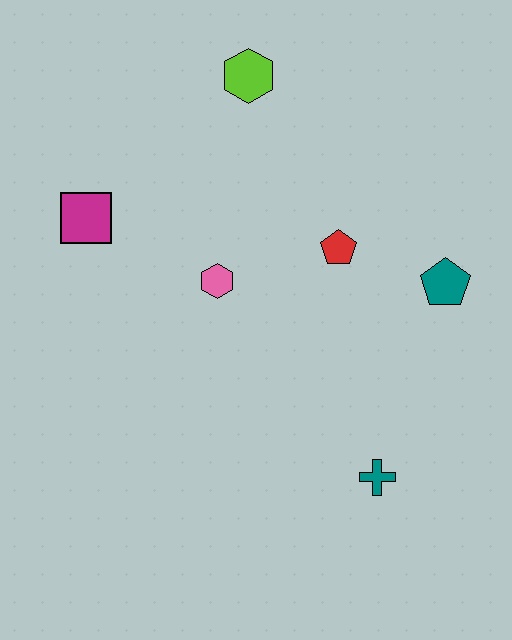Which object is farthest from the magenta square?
The teal cross is farthest from the magenta square.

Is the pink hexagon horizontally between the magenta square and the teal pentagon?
Yes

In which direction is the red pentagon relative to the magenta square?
The red pentagon is to the right of the magenta square.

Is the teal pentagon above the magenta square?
No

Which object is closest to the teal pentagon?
The red pentagon is closest to the teal pentagon.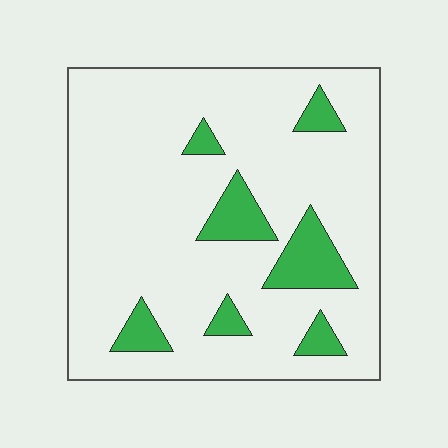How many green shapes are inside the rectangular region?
7.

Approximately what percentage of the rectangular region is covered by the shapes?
Approximately 15%.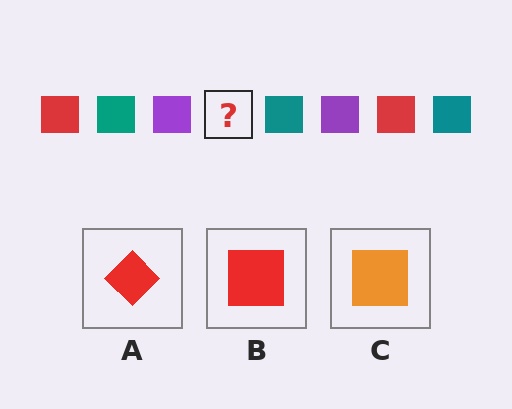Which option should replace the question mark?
Option B.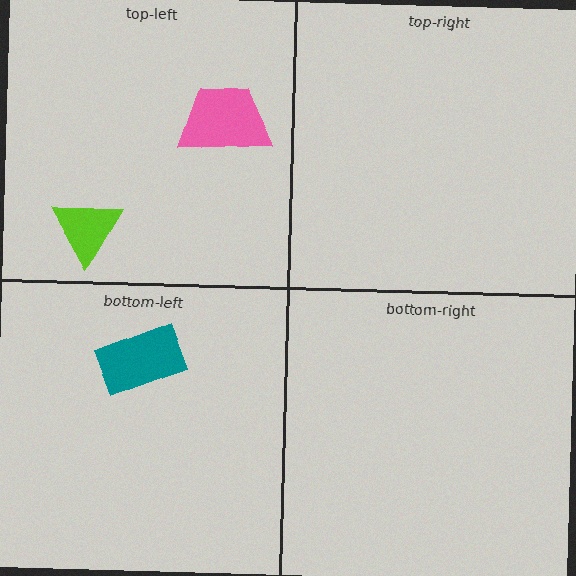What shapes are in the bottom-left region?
The teal rectangle.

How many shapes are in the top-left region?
2.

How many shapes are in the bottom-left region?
1.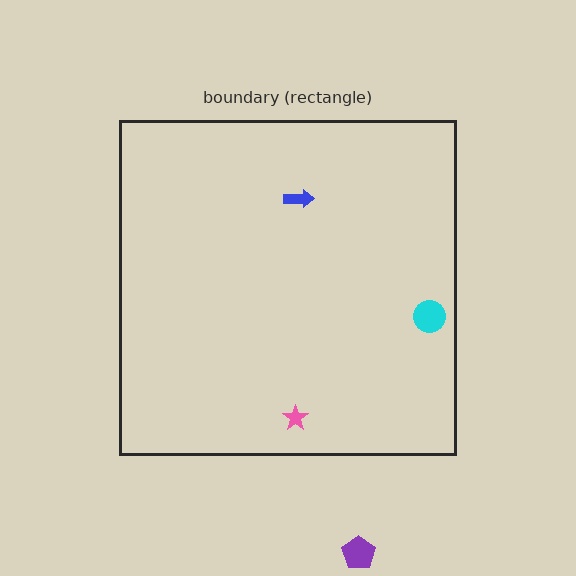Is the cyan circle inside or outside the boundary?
Inside.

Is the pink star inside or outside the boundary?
Inside.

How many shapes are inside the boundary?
3 inside, 1 outside.